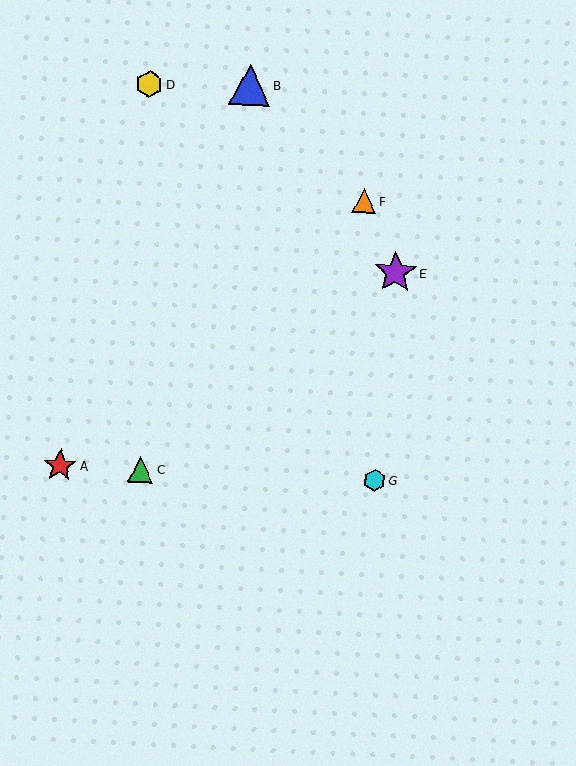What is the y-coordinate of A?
Object A is at y≈466.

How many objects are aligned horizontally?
3 objects (A, C, G) are aligned horizontally.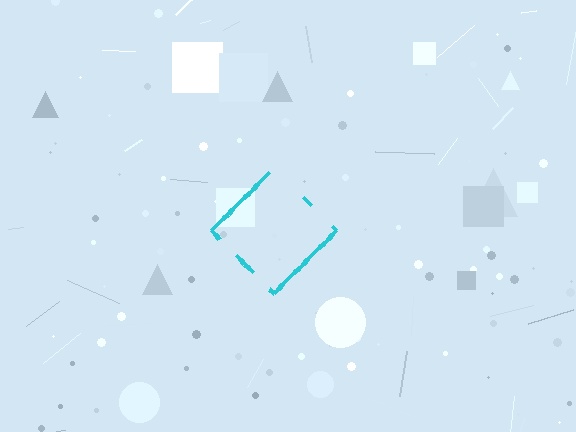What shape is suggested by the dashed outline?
The dashed outline suggests a diamond.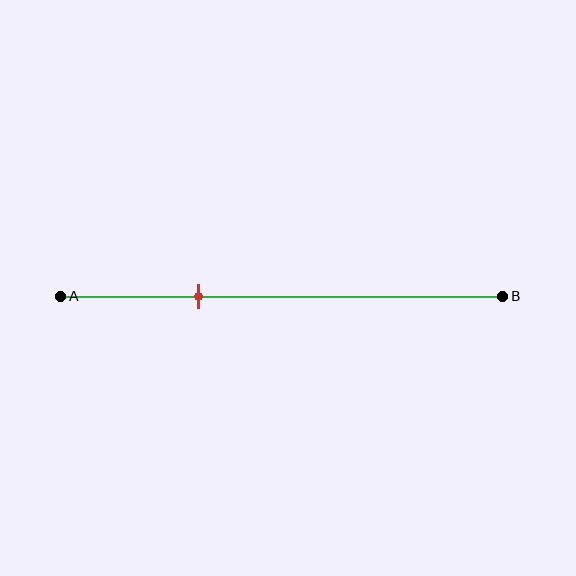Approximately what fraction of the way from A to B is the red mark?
The red mark is approximately 30% of the way from A to B.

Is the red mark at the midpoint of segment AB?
No, the mark is at about 30% from A, not at the 50% midpoint.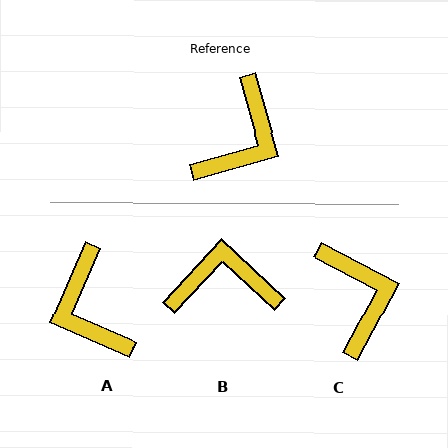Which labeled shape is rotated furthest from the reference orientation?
A, about 129 degrees away.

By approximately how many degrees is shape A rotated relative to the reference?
Approximately 129 degrees clockwise.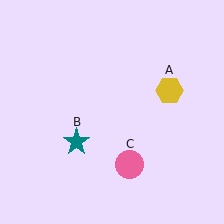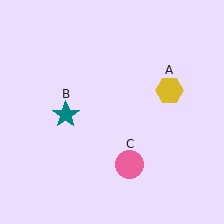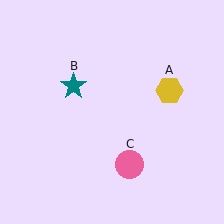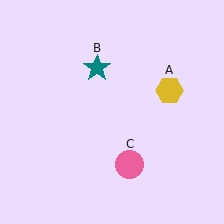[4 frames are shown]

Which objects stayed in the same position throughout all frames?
Yellow hexagon (object A) and pink circle (object C) remained stationary.